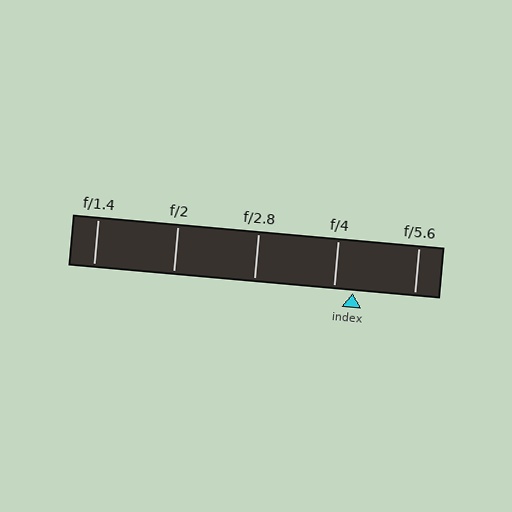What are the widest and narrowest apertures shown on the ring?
The widest aperture shown is f/1.4 and the narrowest is f/5.6.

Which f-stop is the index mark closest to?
The index mark is closest to f/4.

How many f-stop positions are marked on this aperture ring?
There are 5 f-stop positions marked.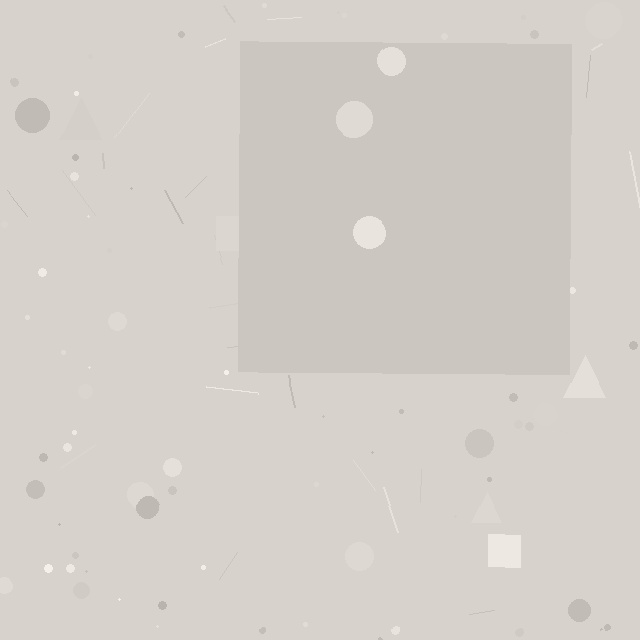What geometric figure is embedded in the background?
A square is embedded in the background.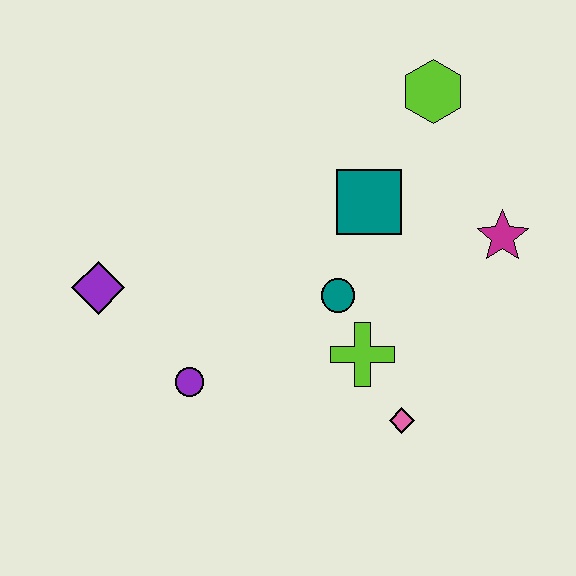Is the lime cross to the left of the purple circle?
No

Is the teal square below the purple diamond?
No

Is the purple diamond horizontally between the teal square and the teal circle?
No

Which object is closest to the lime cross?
The teal circle is closest to the lime cross.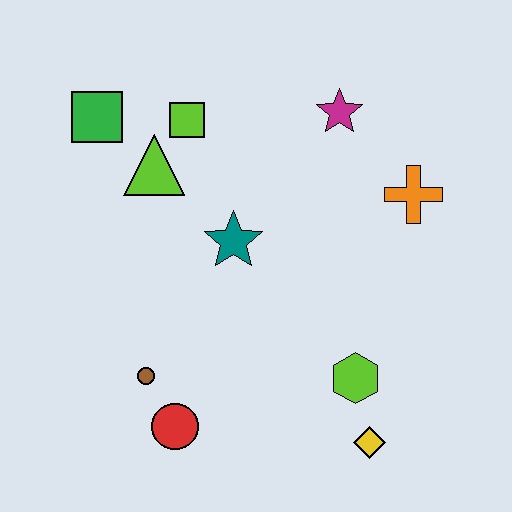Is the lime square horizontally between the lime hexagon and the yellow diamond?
No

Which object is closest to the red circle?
The brown circle is closest to the red circle.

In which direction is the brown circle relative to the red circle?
The brown circle is above the red circle.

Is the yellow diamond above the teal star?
No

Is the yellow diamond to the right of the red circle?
Yes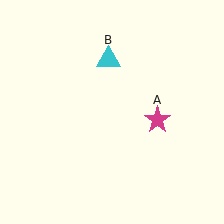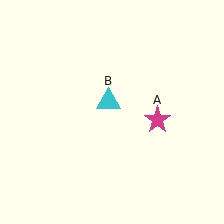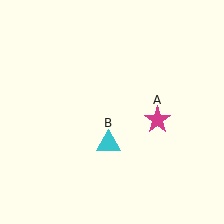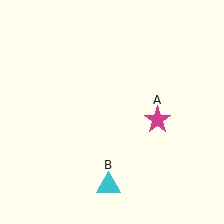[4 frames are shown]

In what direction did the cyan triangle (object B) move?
The cyan triangle (object B) moved down.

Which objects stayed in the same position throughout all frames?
Magenta star (object A) remained stationary.